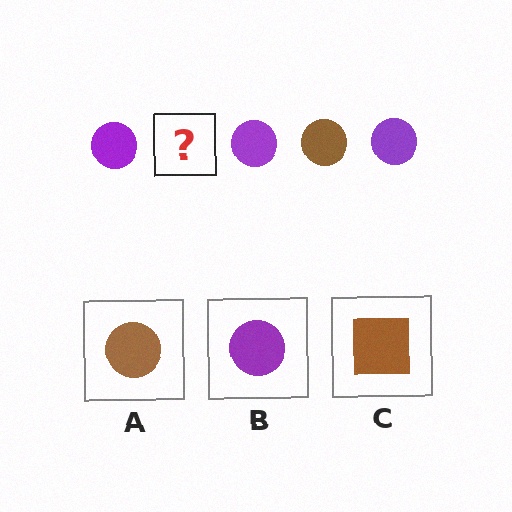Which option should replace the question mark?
Option A.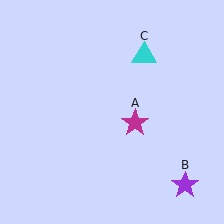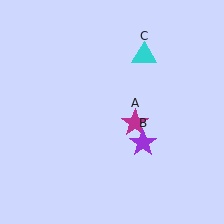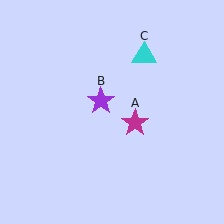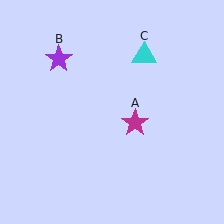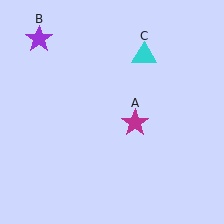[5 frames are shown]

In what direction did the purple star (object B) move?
The purple star (object B) moved up and to the left.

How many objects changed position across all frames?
1 object changed position: purple star (object B).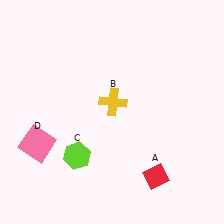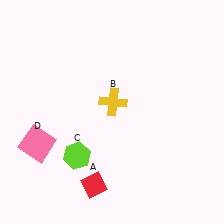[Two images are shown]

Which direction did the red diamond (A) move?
The red diamond (A) moved left.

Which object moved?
The red diamond (A) moved left.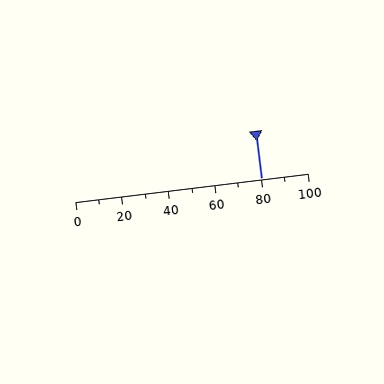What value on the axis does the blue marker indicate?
The marker indicates approximately 80.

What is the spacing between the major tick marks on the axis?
The major ticks are spaced 20 apart.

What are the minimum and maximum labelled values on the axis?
The axis runs from 0 to 100.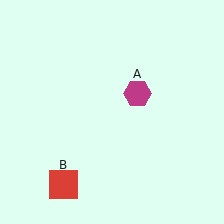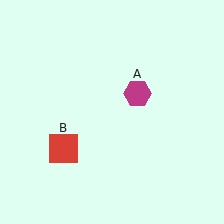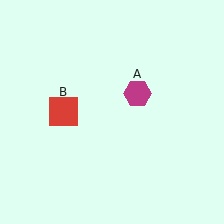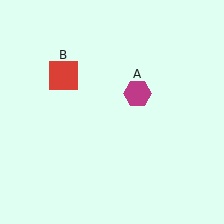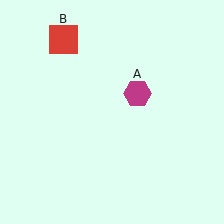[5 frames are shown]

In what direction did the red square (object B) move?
The red square (object B) moved up.